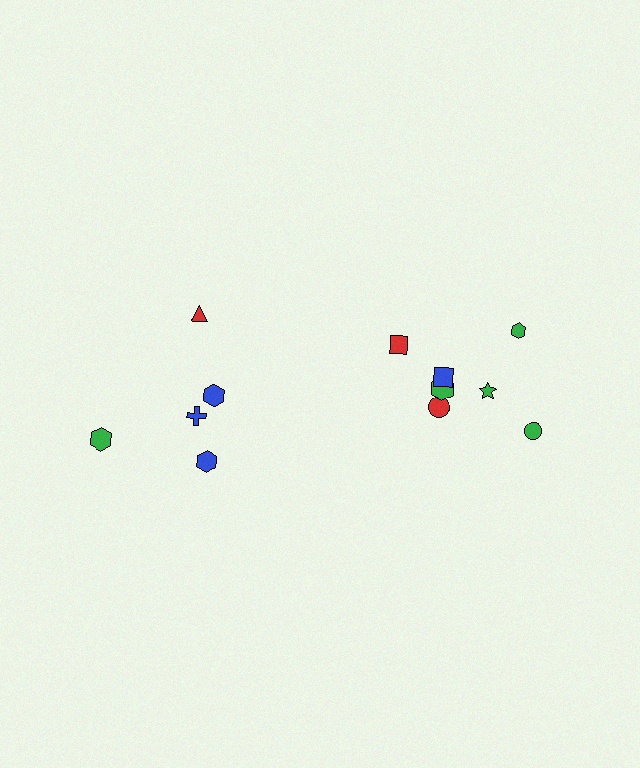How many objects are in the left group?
There are 5 objects.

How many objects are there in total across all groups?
There are 12 objects.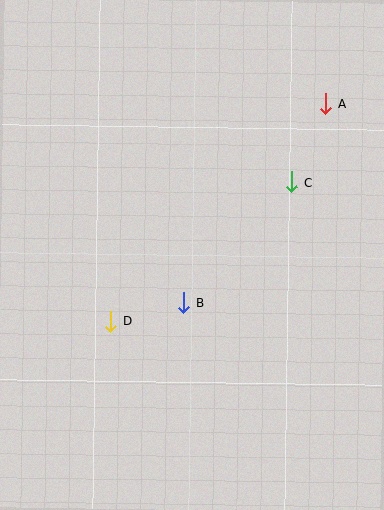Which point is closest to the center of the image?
Point B at (184, 302) is closest to the center.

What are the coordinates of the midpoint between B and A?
The midpoint between B and A is at (255, 203).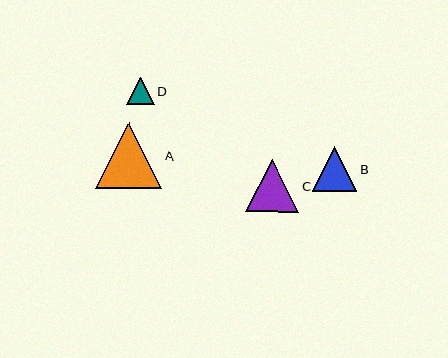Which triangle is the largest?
Triangle A is the largest with a size of approximately 66 pixels.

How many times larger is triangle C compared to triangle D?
Triangle C is approximately 1.9 times the size of triangle D.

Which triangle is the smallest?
Triangle D is the smallest with a size of approximately 28 pixels.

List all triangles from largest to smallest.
From largest to smallest: A, C, B, D.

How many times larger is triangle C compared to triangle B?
Triangle C is approximately 1.2 times the size of triangle B.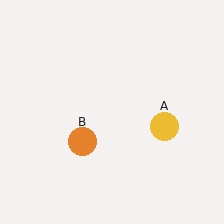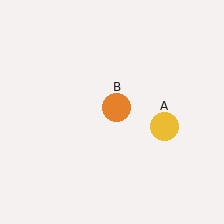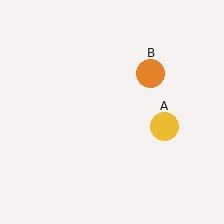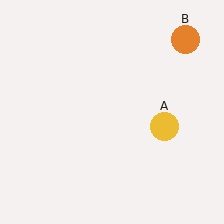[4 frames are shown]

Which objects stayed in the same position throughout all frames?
Yellow circle (object A) remained stationary.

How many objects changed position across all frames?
1 object changed position: orange circle (object B).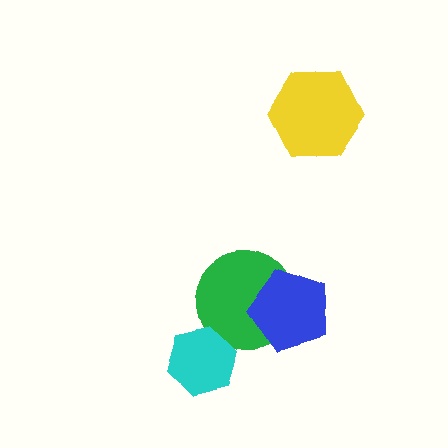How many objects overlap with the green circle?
2 objects overlap with the green circle.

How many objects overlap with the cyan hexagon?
1 object overlaps with the cyan hexagon.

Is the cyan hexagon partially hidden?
No, no other shape covers it.